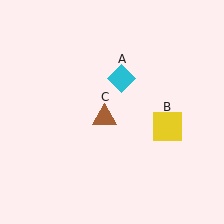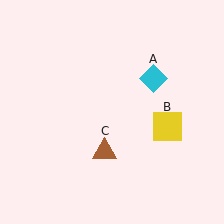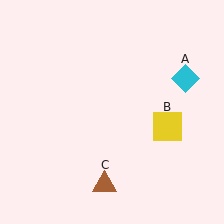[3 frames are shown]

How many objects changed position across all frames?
2 objects changed position: cyan diamond (object A), brown triangle (object C).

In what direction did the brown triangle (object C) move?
The brown triangle (object C) moved down.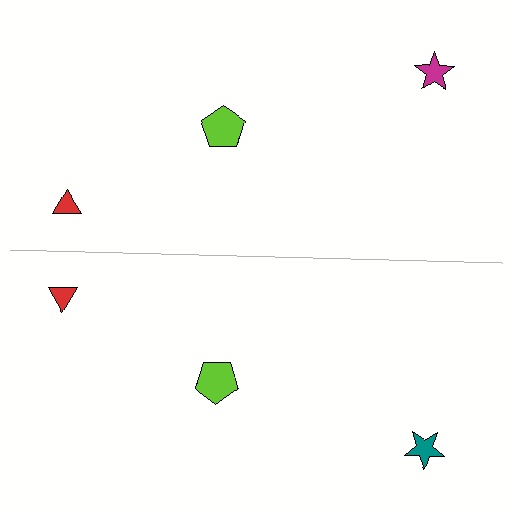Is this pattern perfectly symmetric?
No, the pattern is not perfectly symmetric. The teal star on the bottom side breaks the symmetry — its mirror counterpart is magenta.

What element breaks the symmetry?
The teal star on the bottom side breaks the symmetry — its mirror counterpart is magenta.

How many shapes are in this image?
There are 6 shapes in this image.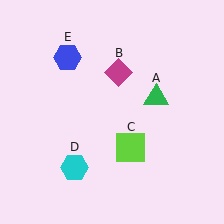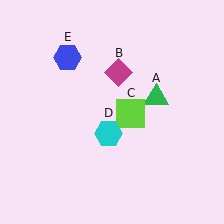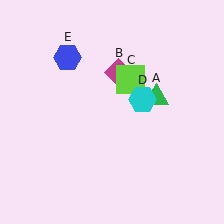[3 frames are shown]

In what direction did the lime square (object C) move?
The lime square (object C) moved up.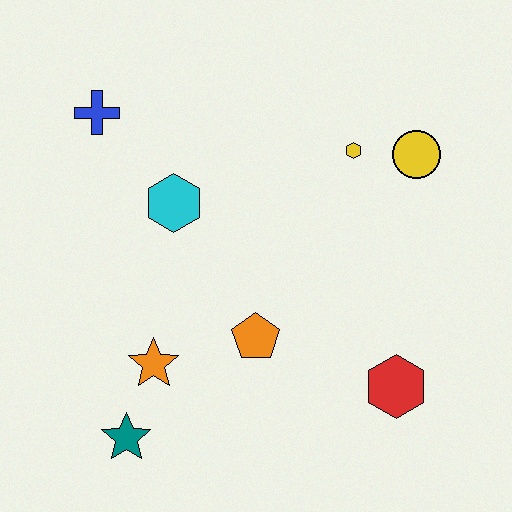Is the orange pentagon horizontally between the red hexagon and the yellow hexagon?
No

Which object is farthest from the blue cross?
The red hexagon is farthest from the blue cross.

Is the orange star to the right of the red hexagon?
No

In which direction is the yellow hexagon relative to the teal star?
The yellow hexagon is above the teal star.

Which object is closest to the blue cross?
The cyan hexagon is closest to the blue cross.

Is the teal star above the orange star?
No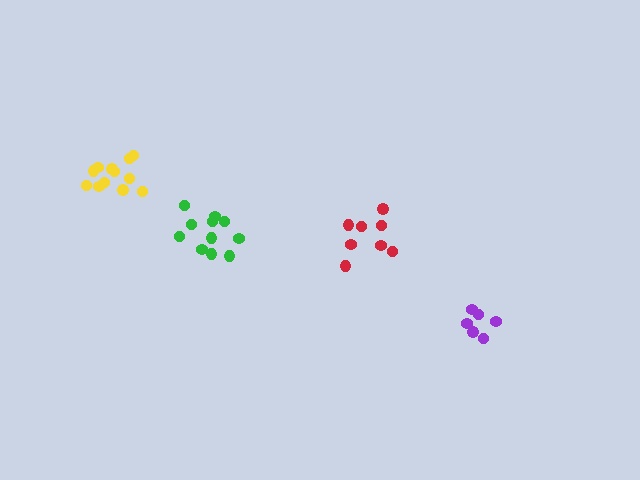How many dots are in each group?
Group 1: 12 dots, Group 2: 6 dots, Group 3: 8 dots, Group 4: 11 dots (37 total).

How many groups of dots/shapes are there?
There are 4 groups.